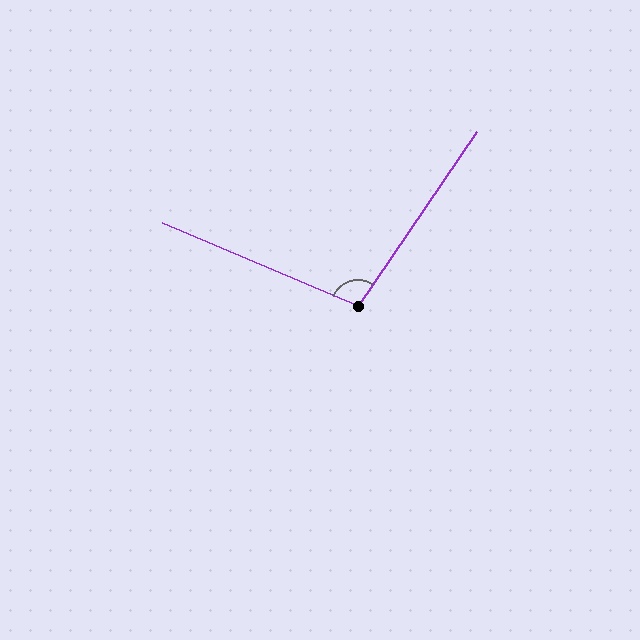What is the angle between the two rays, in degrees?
Approximately 101 degrees.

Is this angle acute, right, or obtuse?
It is obtuse.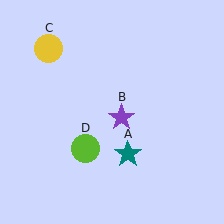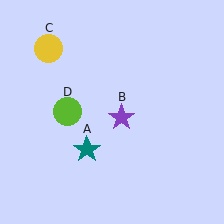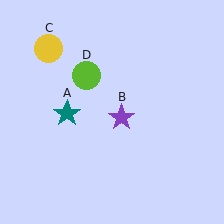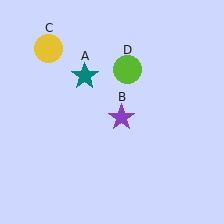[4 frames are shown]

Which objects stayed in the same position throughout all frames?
Purple star (object B) and yellow circle (object C) remained stationary.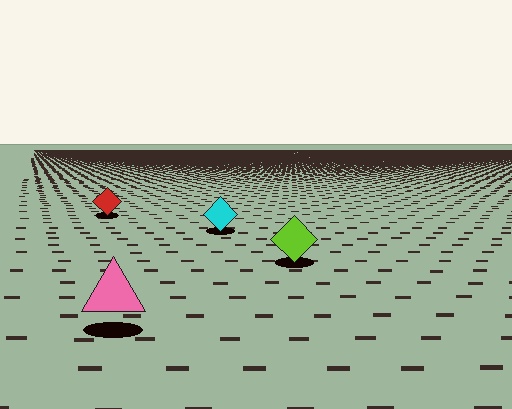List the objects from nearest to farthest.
From nearest to farthest: the pink triangle, the lime diamond, the cyan diamond, the red diamond.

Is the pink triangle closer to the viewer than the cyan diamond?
Yes. The pink triangle is closer — you can tell from the texture gradient: the ground texture is coarser near it.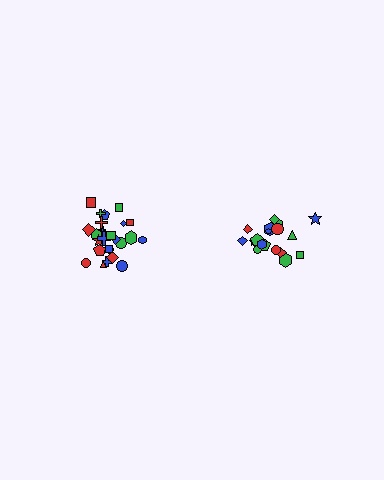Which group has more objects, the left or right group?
The left group.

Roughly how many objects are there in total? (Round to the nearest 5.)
Roughly 45 objects in total.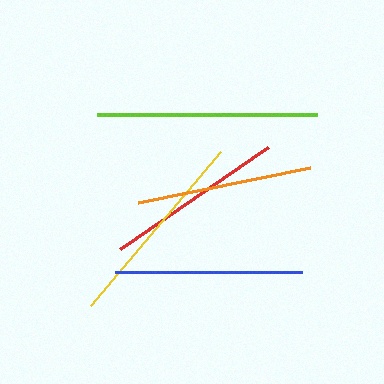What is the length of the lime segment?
The lime segment is approximately 221 pixels long.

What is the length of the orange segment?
The orange segment is approximately 176 pixels long.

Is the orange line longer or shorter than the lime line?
The lime line is longer than the orange line.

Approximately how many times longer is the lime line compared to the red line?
The lime line is approximately 1.2 times the length of the red line.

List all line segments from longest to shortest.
From longest to shortest: lime, yellow, blue, red, orange.